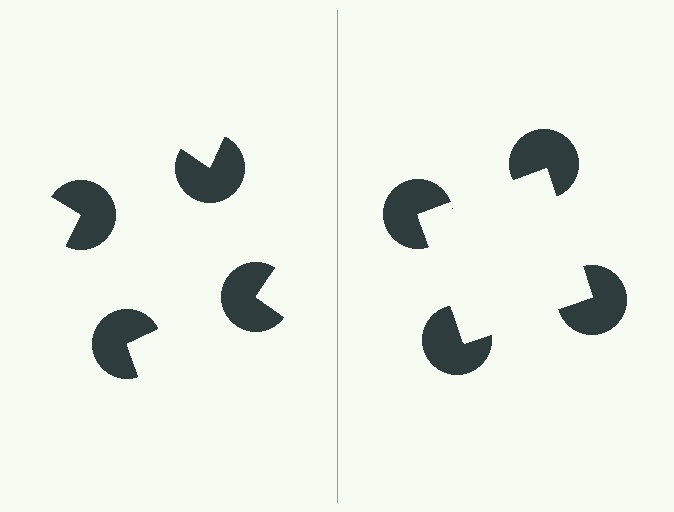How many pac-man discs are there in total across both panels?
8 — 4 on each side.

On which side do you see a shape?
An illusory square appears on the right side. On the left side the wedge cuts are rotated, so no coherent shape forms.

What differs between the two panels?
The pac-man discs are positioned identically on both sides; only the wedge orientations differ. On the right they align to a square; on the left they are misaligned.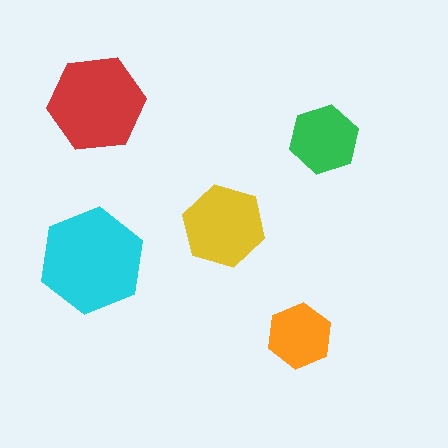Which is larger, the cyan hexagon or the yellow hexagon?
The cyan one.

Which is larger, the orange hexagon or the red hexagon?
The red one.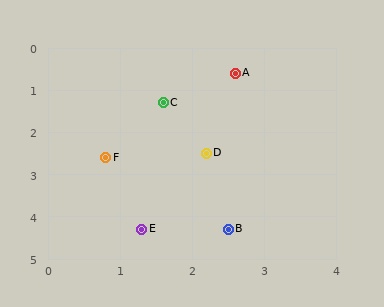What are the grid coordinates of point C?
Point C is at approximately (1.6, 1.3).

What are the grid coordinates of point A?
Point A is at approximately (2.6, 0.6).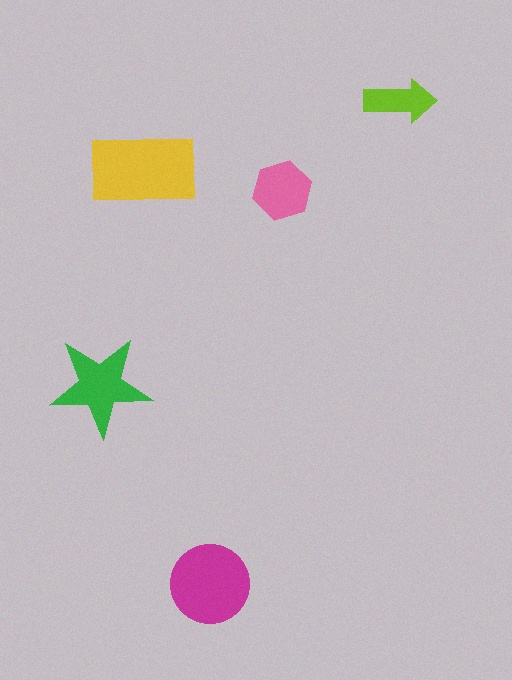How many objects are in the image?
There are 5 objects in the image.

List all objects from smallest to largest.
The lime arrow, the pink hexagon, the green star, the magenta circle, the yellow rectangle.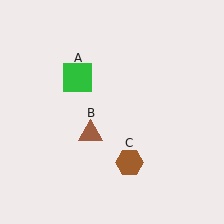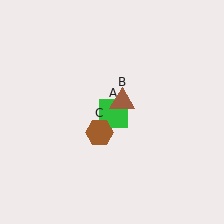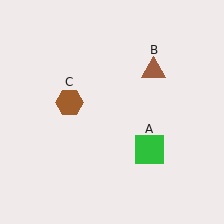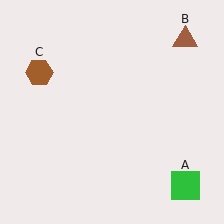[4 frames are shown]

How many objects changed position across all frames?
3 objects changed position: green square (object A), brown triangle (object B), brown hexagon (object C).